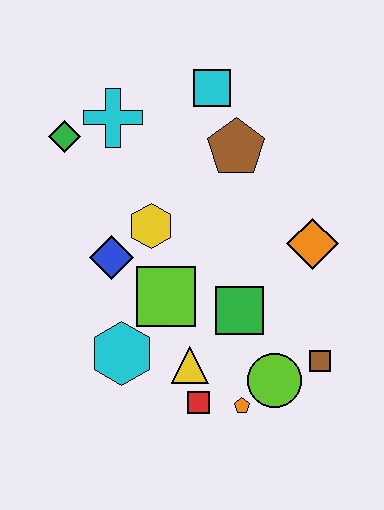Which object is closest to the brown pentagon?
The cyan square is closest to the brown pentagon.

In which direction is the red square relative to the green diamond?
The red square is below the green diamond.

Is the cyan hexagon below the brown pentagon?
Yes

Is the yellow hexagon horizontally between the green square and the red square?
No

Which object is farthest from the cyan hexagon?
The cyan square is farthest from the cyan hexagon.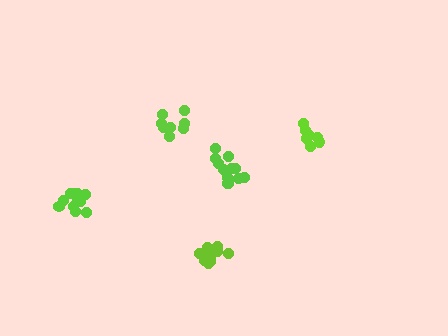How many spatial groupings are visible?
There are 5 spatial groupings.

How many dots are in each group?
Group 1: 13 dots, Group 2: 13 dots, Group 3: 7 dots, Group 4: 8 dots, Group 5: 11 dots (52 total).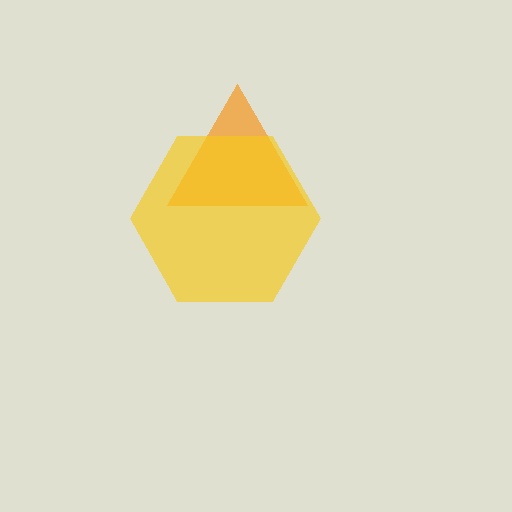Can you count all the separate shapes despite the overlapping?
Yes, there are 2 separate shapes.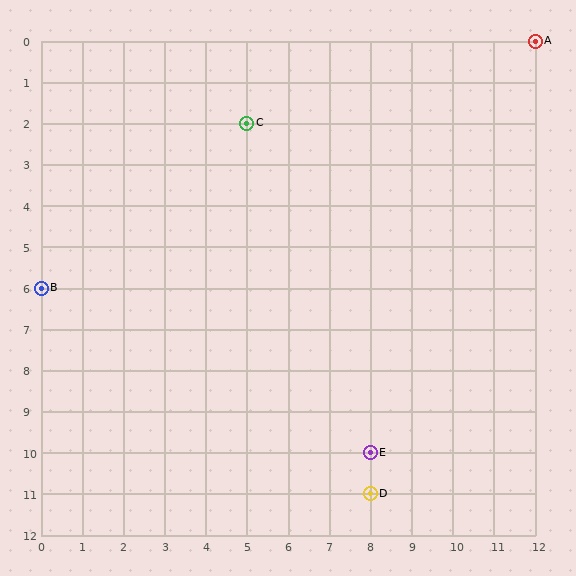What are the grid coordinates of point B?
Point B is at grid coordinates (0, 6).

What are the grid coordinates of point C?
Point C is at grid coordinates (5, 2).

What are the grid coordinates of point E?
Point E is at grid coordinates (8, 10).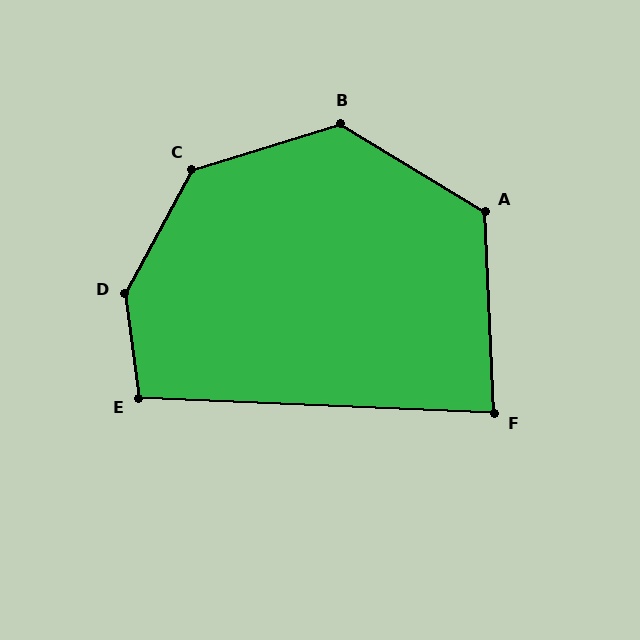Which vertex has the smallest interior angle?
F, at approximately 85 degrees.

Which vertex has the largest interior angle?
D, at approximately 144 degrees.